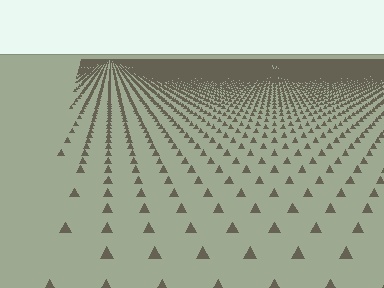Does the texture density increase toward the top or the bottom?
Density increases toward the top.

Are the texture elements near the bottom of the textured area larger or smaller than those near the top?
Larger. Near the bottom, elements are closer to the viewer and appear at a bigger on-screen size.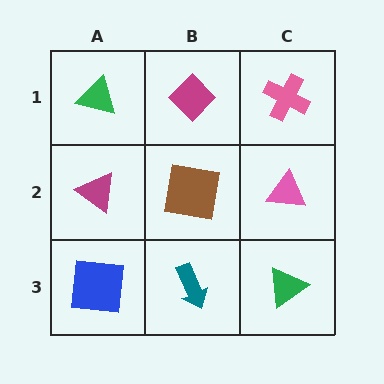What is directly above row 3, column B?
A brown square.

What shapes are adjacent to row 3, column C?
A pink triangle (row 2, column C), a teal arrow (row 3, column B).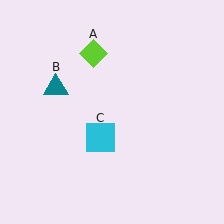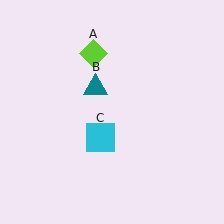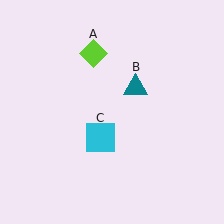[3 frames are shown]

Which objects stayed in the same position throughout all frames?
Lime diamond (object A) and cyan square (object C) remained stationary.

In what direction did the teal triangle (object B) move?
The teal triangle (object B) moved right.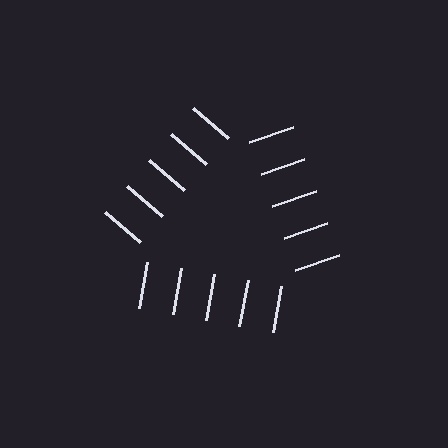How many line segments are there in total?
15 — 5 along each of the 3 edges.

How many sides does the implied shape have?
3 sides — the line-ends trace a triangle.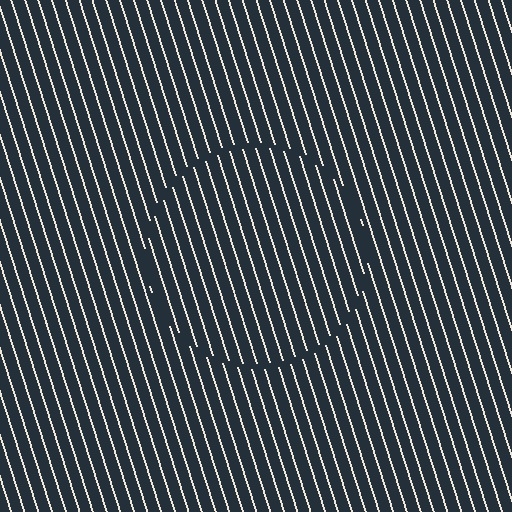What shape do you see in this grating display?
An illusory circle. The interior of the shape contains the same grating, shifted by half a period — the contour is defined by the phase discontinuity where line-ends from the inner and outer gratings abut.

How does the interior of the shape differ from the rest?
The interior of the shape contains the same grating, shifted by half a period — the contour is defined by the phase discontinuity where line-ends from the inner and outer gratings abut.